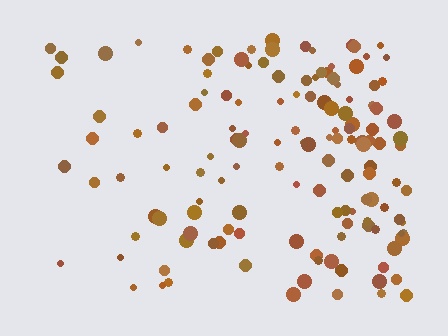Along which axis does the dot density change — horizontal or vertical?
Horizontal.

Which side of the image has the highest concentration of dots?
The right.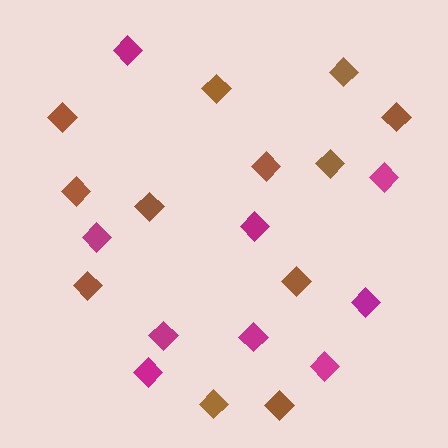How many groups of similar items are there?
There are 2 groups: one group of magenta diamonds (9) and one group of brown diamonds (12).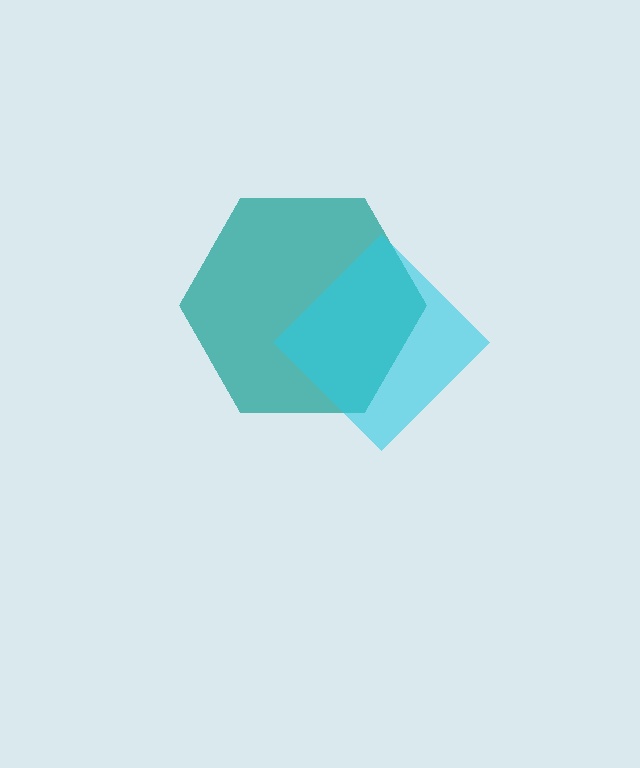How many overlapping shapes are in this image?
There are 2 overlapping shapes in the image.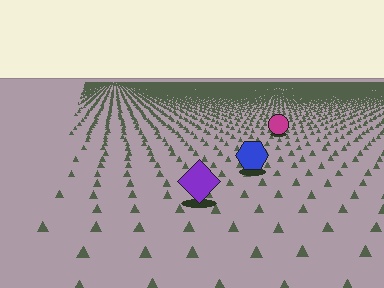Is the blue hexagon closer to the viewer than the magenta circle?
Yes. The blue hexagon is closer — you can tell from the texture gradient: the ground texture is coarser near it.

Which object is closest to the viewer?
The purple diamond is closest. The texture marks near it are larger and more spread out.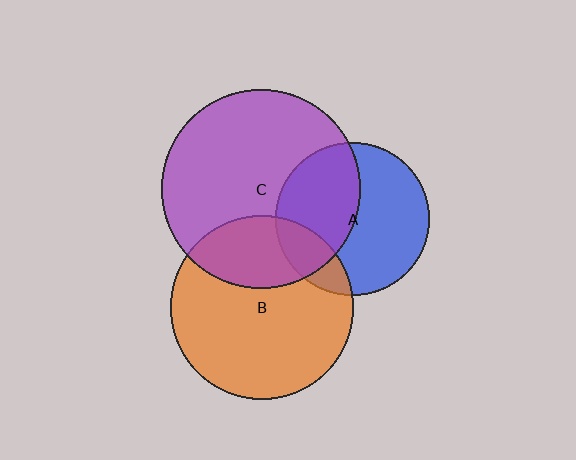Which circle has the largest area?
Circle C (purple).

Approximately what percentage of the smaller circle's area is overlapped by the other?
Approximately 15%.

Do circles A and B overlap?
Yes.